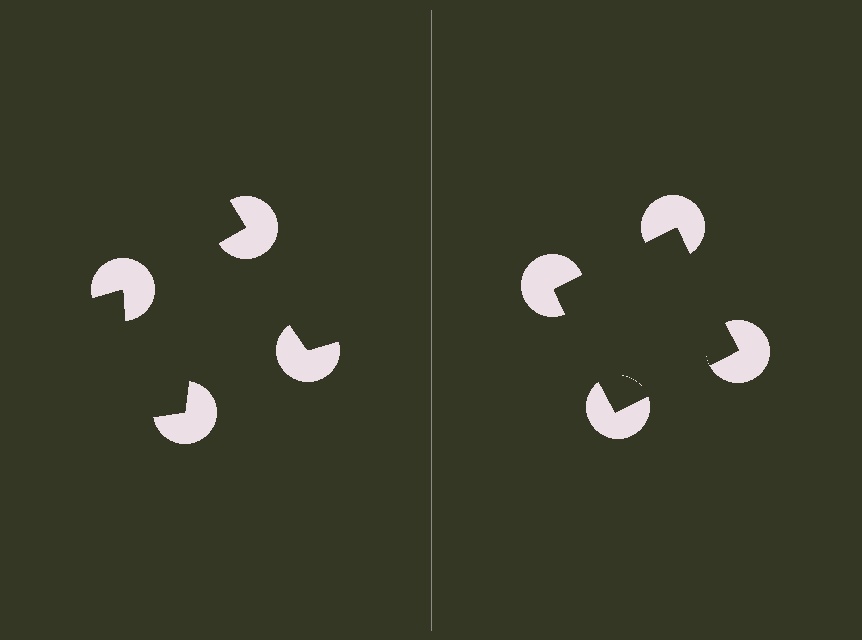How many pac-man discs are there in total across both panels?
8 — 4 on each side.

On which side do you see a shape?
An illusory square appears on the right side. On the left side the wedge cuts are rotated, so no coherent shape forms.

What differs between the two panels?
The pac-man discs are positioned identically on both sides; only the wedge orientations differ. On the right they align to a square; on the left they are misaligned.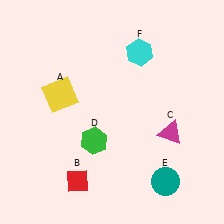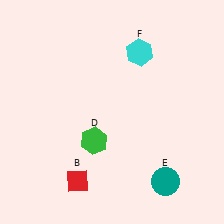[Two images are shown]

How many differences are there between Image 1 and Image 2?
There are 2 differences between the two images.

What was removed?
The magenta triangle (C), the yellow square (A) were removed in Image 2.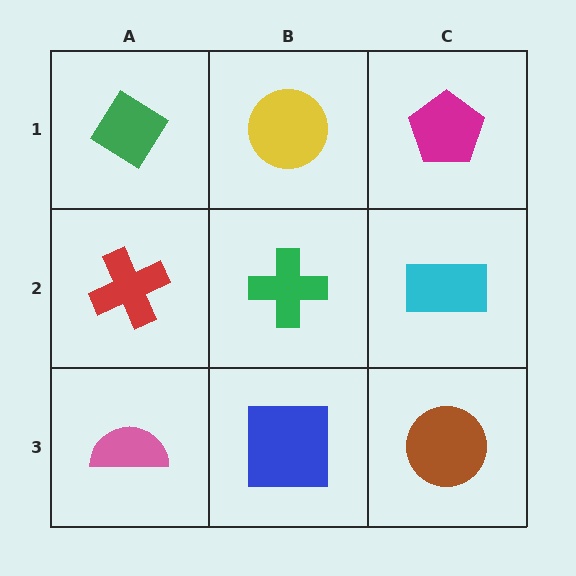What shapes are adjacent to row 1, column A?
A red cross (row 2, column A), a yellow circle (row 1, column B).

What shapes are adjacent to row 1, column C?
A cyan rectangle (row 2, column C), a yellow circle (row 1, column B).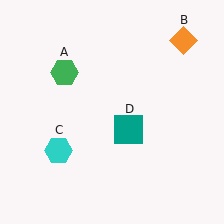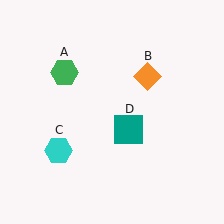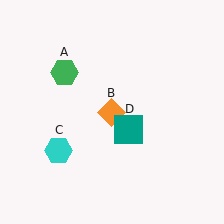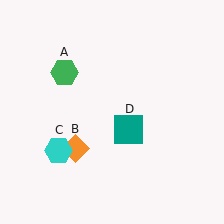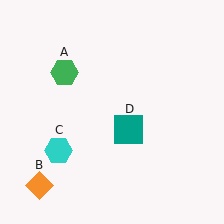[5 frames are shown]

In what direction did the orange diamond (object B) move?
The orange diamond (object B) moved down and to the left.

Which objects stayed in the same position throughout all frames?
Green hexagon (object A) and cyan hexagon (object C) and teal square (object D) remained stationary.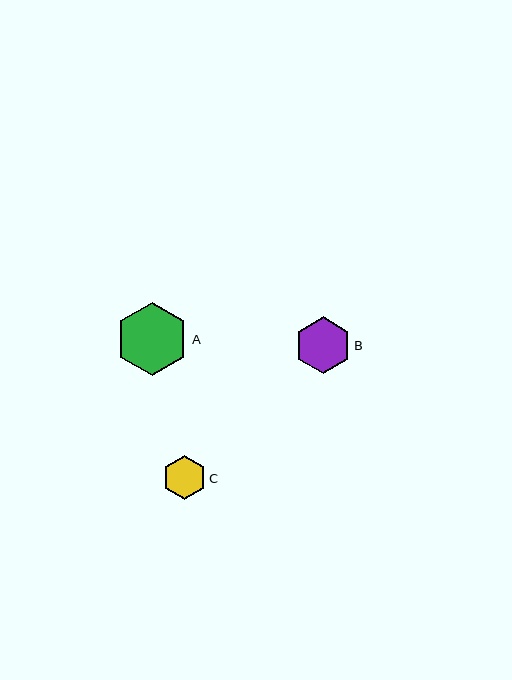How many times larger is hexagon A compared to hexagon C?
Hexagon A is approximately 1.7 times the size of hexagon C.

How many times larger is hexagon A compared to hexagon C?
Hexagon A is approximately 1.7 times the size of hexagon C.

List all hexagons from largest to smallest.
From largest to smallest: A, B, C.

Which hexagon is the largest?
Hexagon A is the largest with a size of approximately 73 pixels.